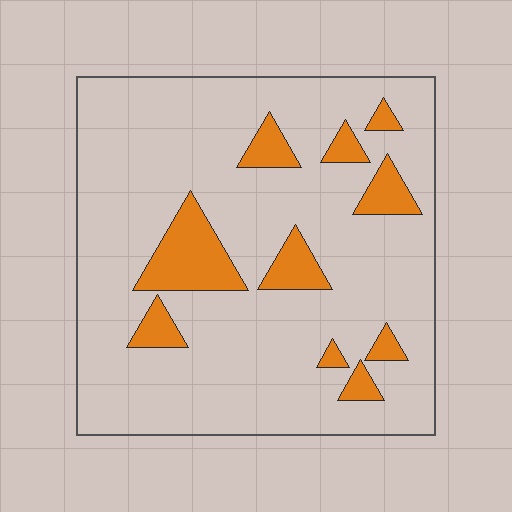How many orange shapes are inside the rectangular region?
10.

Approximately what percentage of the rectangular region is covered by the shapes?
Approximately 15%.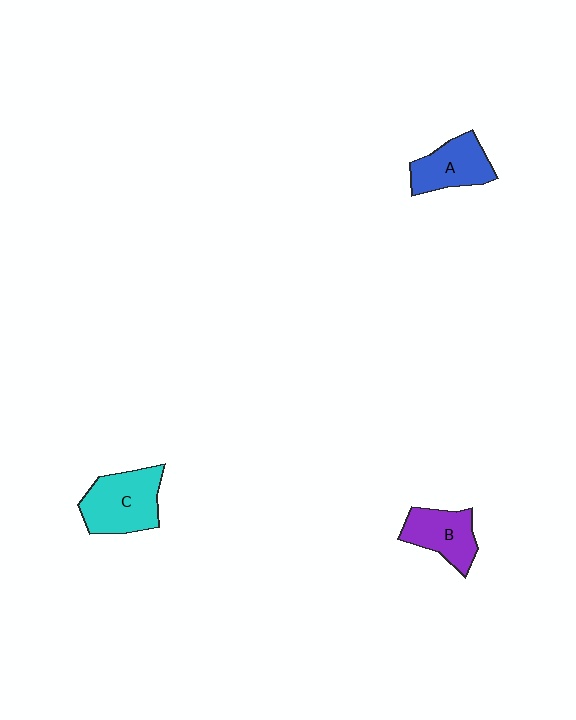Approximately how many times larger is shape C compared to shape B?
Approximately 1.3 times.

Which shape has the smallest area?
Shape B (purple).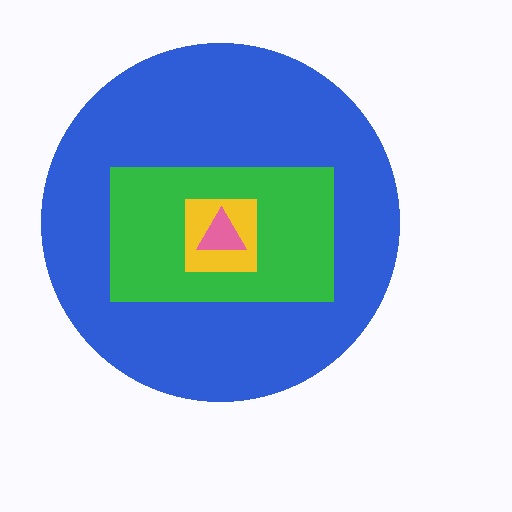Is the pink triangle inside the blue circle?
Yes.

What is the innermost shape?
The pink triangle.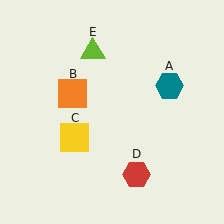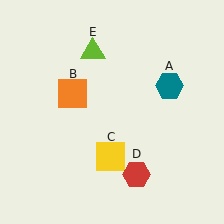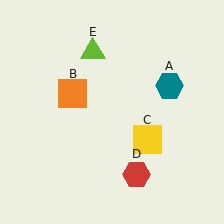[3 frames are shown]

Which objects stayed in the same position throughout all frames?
Teal hexagon (object A) and orange square (object B) and red hexagon (object D) and lime triangle (object E) remained stationary.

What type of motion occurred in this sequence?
The yellow square (object C) rotated counterclockwise around the center of the scene.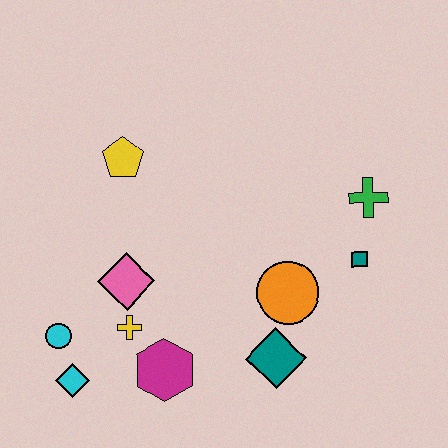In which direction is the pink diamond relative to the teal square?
The pink diamond is to the left of the teal square.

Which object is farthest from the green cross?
The cyan diamond is farthest from the green cross.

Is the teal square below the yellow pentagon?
Yes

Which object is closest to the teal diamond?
The orange circle is closest to the teal diamond.